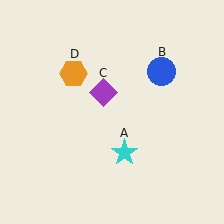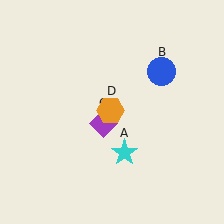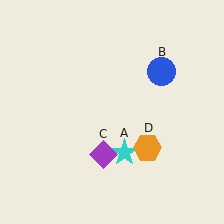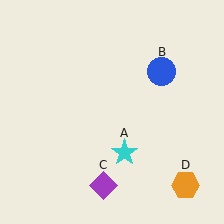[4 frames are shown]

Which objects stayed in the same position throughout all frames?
Cyan star (object A) and blue circle (object B) remained stationary.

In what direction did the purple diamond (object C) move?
The purple diamond (object C) moved down.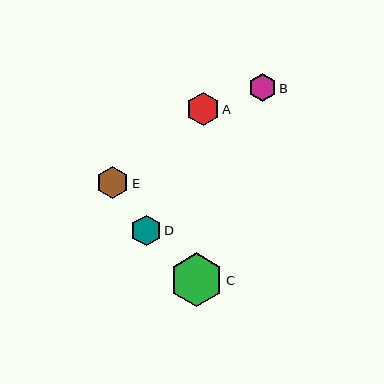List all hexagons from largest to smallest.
From largest to smallest: C, A, E, D, B.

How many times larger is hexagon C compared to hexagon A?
Hexagon C is approximately 1.6 times the size of hexagon A.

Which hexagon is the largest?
Hexagon C is the largest with a size of approximately 54 pixels.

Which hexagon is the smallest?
Hexagon B is the smallest with a size of approximately 28 pixels.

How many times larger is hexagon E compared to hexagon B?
Hexagon E is approximately 1.2 times the size of hexagon B.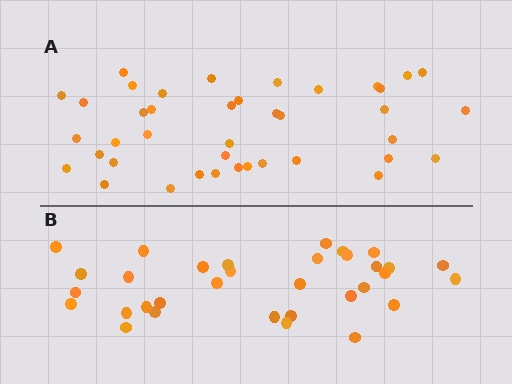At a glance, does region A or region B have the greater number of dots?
Region A (the top region) has more dots.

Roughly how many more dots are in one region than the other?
Region A has roughly 8 or so more dots than region B.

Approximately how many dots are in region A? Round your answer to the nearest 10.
About 40 dots.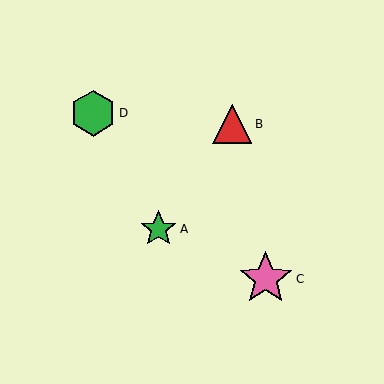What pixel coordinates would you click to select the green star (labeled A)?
Click at (158, 229) to select the green star A.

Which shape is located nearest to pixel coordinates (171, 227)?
The green star (labeled A) at (158, 229) is nearest to that location.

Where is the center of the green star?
The center of the green star is at (158, 229).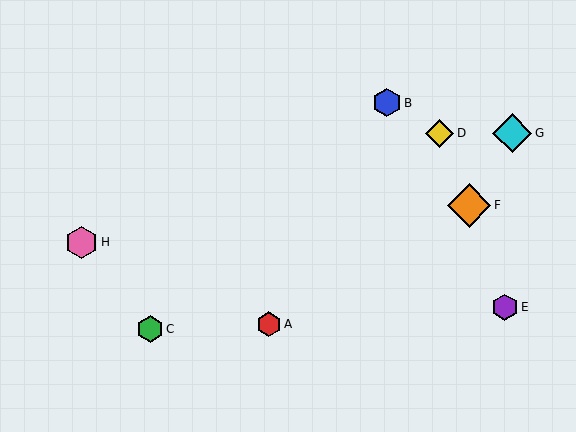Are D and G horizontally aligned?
Yes, both are at y≈133.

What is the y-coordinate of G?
Object G is at y≈133.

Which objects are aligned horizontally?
Objects D, G are aligned horizontally.